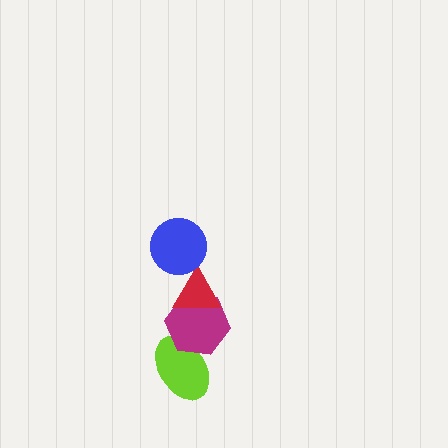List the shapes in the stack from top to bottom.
From top to bottom: the blue circle, the red triangle, the magenta hexagon, the lime ellipse.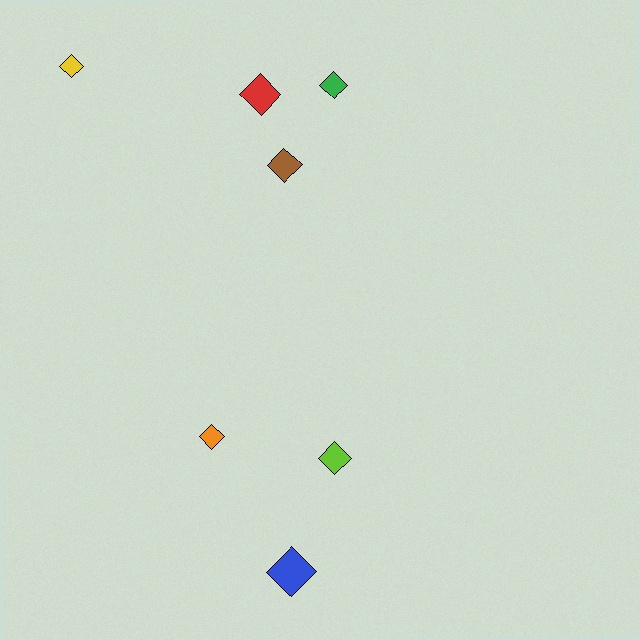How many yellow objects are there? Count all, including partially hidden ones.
There is 1 yellow object.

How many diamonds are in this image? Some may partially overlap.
There are 7 diamonds.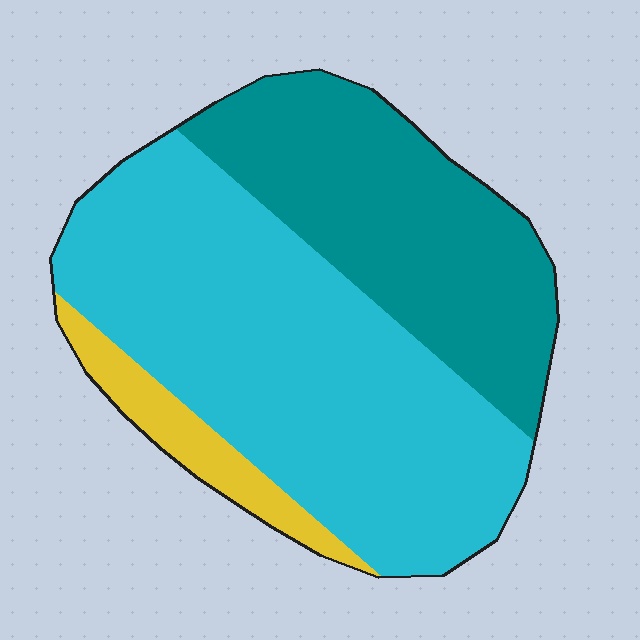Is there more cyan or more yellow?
Cyan.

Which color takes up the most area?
Cyan, at roughly 55%.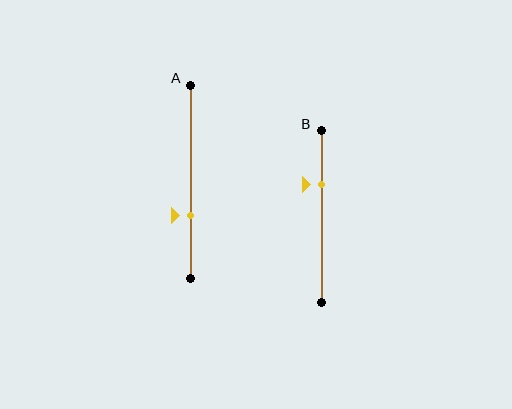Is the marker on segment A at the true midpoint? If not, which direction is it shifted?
No, the marker on segment A is shifted downward by about 18% of the segment length.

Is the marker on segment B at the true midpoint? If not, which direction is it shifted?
No, the marker on segment B is shifted upward by about 19% of the segment length.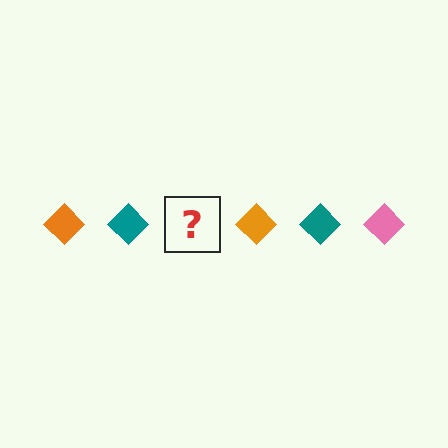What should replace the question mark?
The question mark should be replaced with a pink diamond.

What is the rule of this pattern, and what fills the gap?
The rule is that the pattern cycles through orange, teal, pink diamonds. The gap should be filled with a pink diamond.